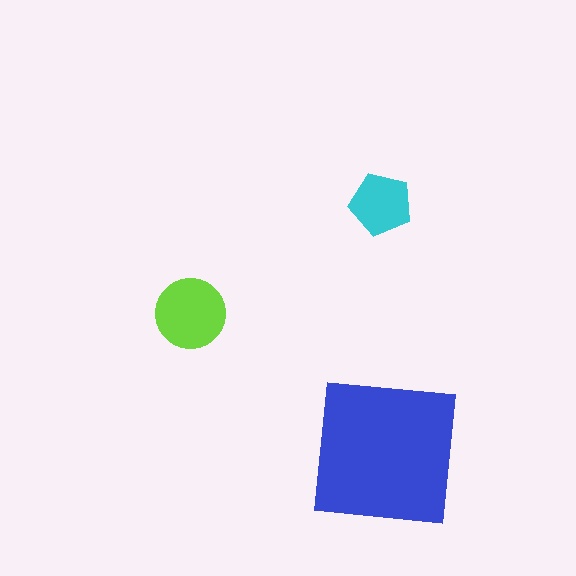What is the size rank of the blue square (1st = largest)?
1st.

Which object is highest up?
The cyan pentagon is topmost.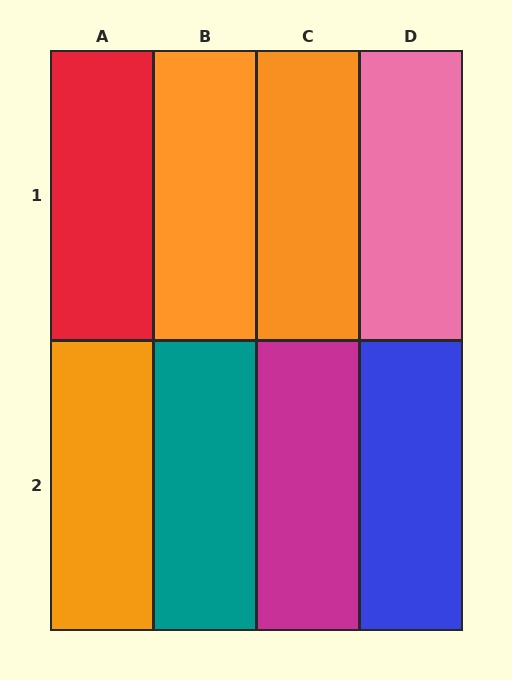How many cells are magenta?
1 cell is magenta.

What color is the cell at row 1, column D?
Pink.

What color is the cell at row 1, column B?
Orange.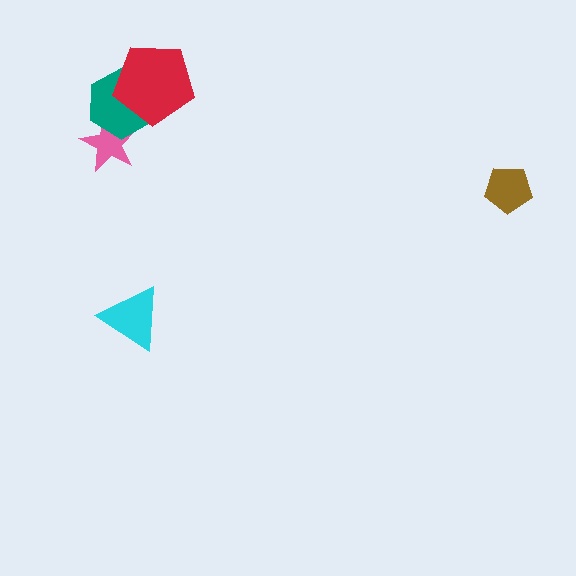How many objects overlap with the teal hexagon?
2 objects overlap with the teal hexagon.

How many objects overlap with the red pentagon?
1 object overlaps with the red pentagon.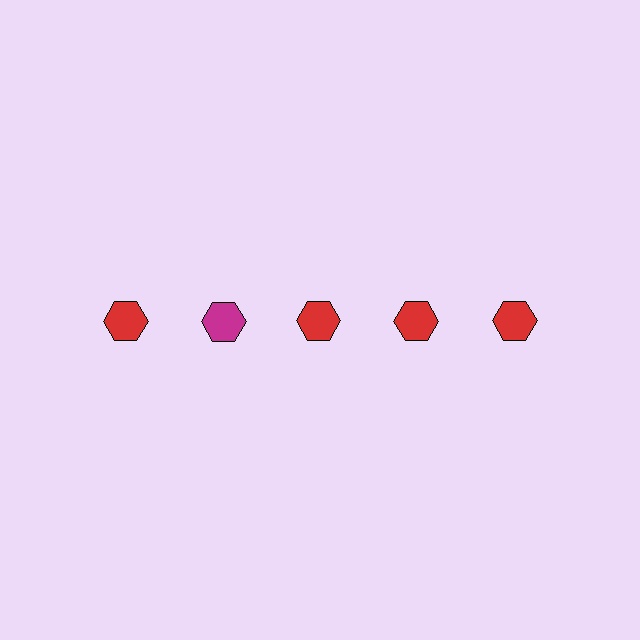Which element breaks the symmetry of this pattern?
The magenta hexagon in the top row, second from left column breaks the symmetry. All other shapes are red hexagons.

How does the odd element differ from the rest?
It has a different color: magenta instead of red.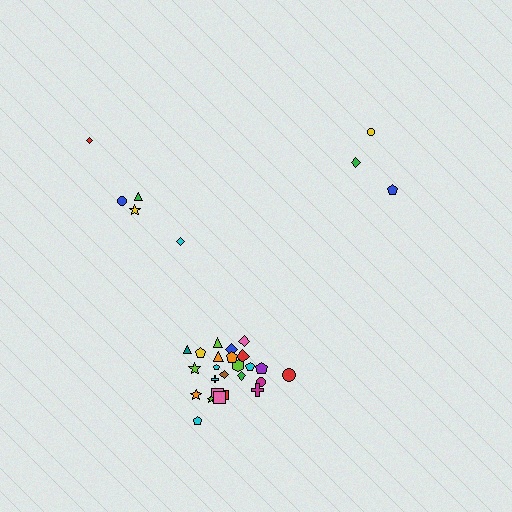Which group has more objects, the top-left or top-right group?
The top-left group.